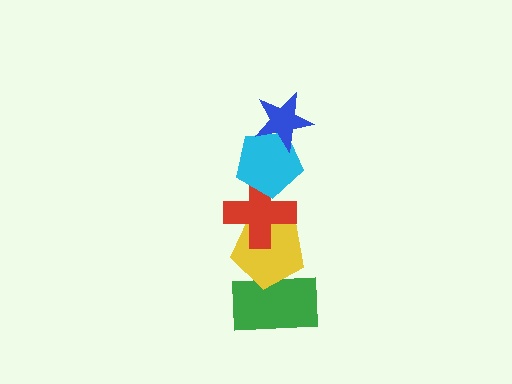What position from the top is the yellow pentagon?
The yellow pentagon is 4th from the top.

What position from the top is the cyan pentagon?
The cyan pentagon is 2nd from the top.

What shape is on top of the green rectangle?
The yellow pentagon is on top of the green rectangle.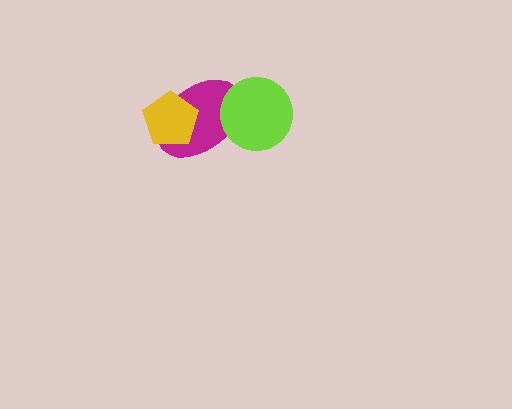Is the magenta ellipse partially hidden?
Yes, it is partially covered by another shape.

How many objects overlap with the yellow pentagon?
1 object overlaps with the yellow pentagon.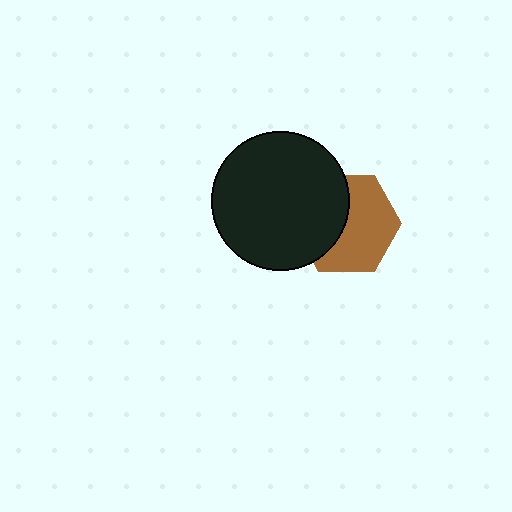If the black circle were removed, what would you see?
You would see the complete brown hexagon.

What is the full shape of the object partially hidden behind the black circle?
The partially hidden object is a brown hexagon.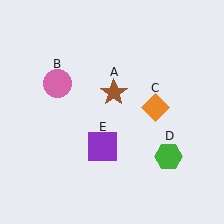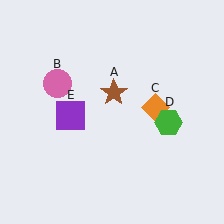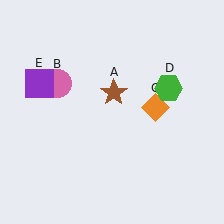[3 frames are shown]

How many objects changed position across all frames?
2 objects changed position: green hexagon (object D), purple square (object E).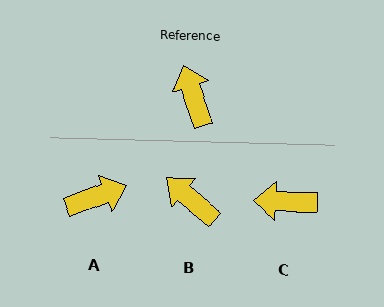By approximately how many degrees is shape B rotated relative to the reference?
Approximately 31 degrees counter-clockwise.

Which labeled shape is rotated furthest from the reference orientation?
A, about 88 degrees away.